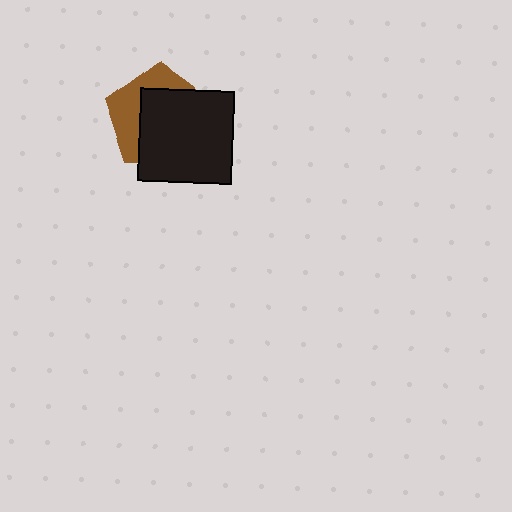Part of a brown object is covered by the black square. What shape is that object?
It is a pentagon.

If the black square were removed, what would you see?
You would see the complete brown pentagon.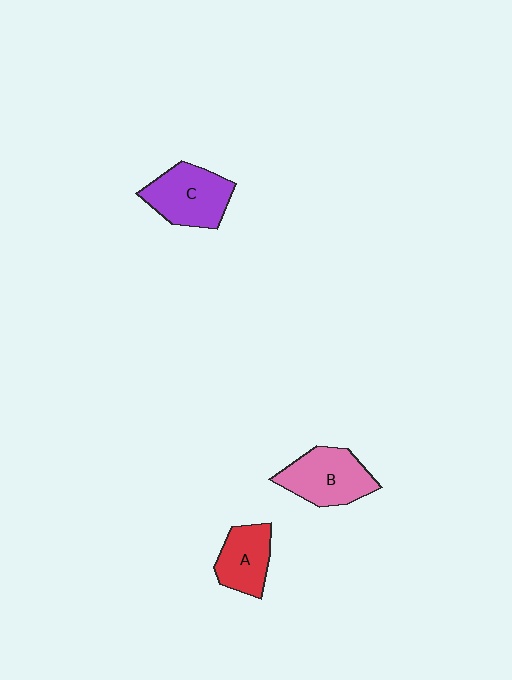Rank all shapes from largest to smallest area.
From largest to smallest: C (purple), B (pink), A (red).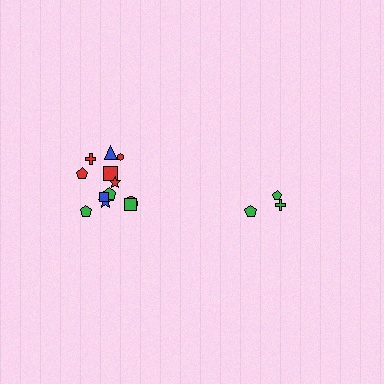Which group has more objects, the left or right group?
The left group.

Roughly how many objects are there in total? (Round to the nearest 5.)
Roughly 15 objects in total.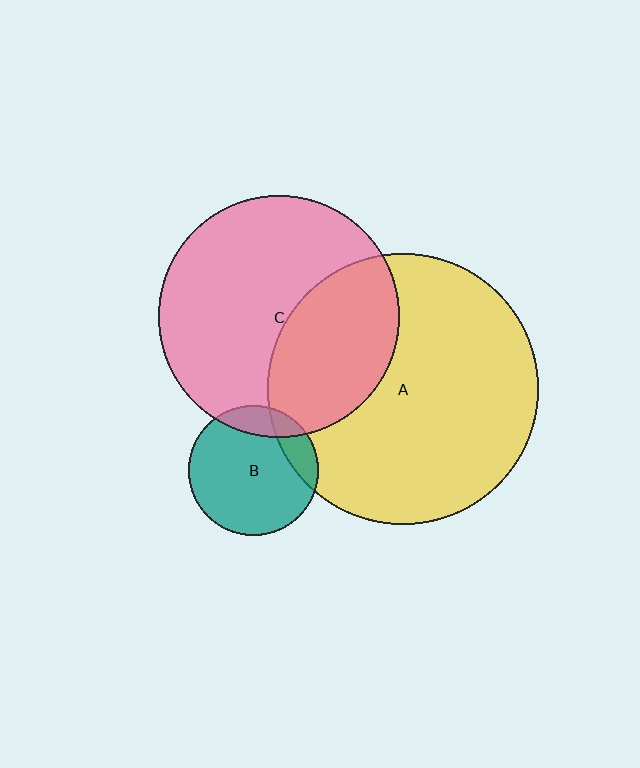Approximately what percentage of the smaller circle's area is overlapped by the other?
Approximately 15%.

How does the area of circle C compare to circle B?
Approximately 3.5 times.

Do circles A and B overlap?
Yes.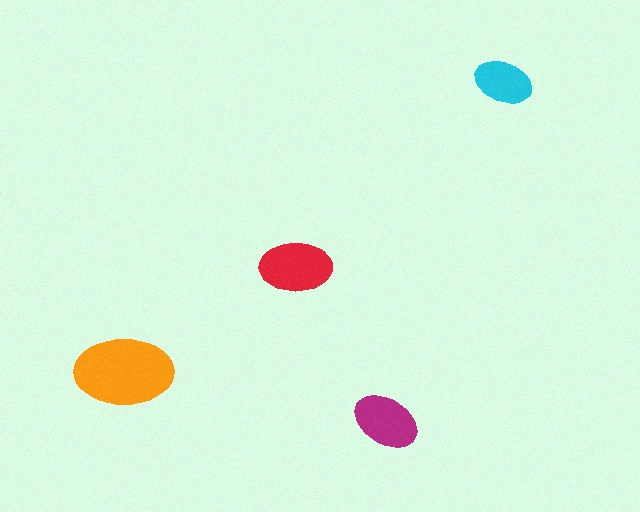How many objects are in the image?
There are 4 objects in the image.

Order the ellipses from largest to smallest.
the orange one, the red one, the magenta one, the cyan one.